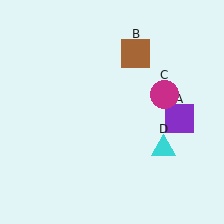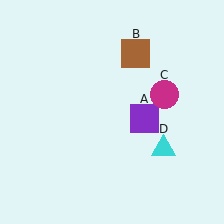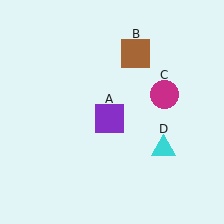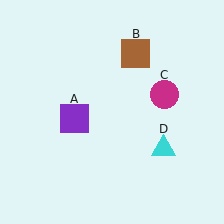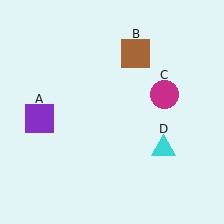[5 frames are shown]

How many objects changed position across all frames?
1 object changed position: purple square (object A).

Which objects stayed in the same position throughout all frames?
Brown square (object B) and magenta circle (object C) and cyan triangle (object D) remained stationary.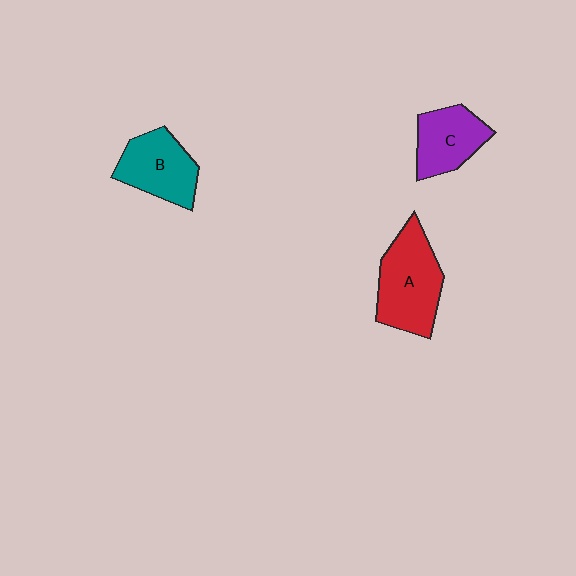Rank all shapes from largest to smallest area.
From largest to smallest: A (red), B (teal), C (purple).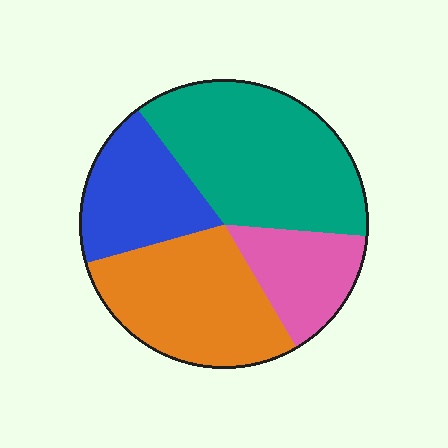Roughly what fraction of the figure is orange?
Orange covers 29% of the figure.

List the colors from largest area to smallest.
From largest to smallest: teal, orange, blue, pink.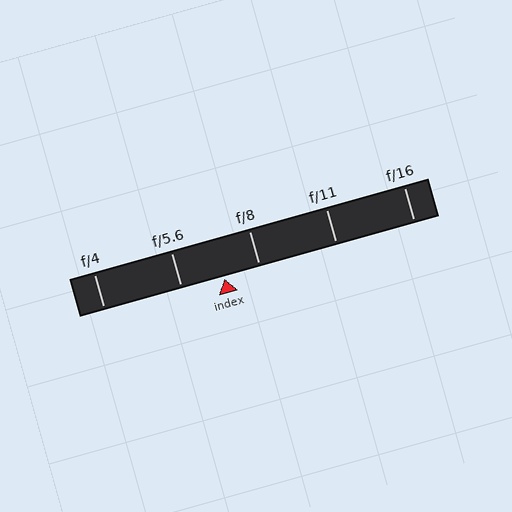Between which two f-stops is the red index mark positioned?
The index mark is between f/5.6 and f/8.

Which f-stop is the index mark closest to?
The index mark is closest to f/8.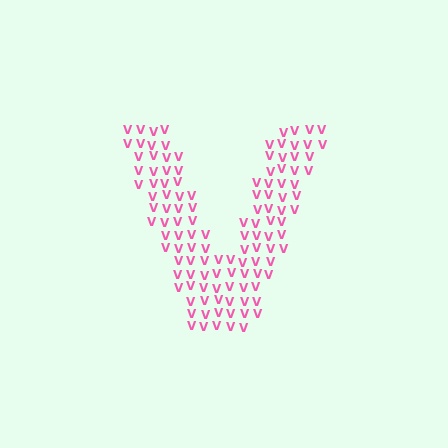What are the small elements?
The small elements are letter V's.